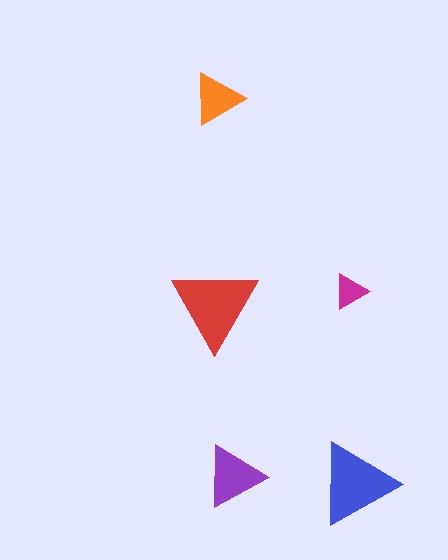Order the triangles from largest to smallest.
the red one, the blue one, the purple one, the orange one, the magenta one.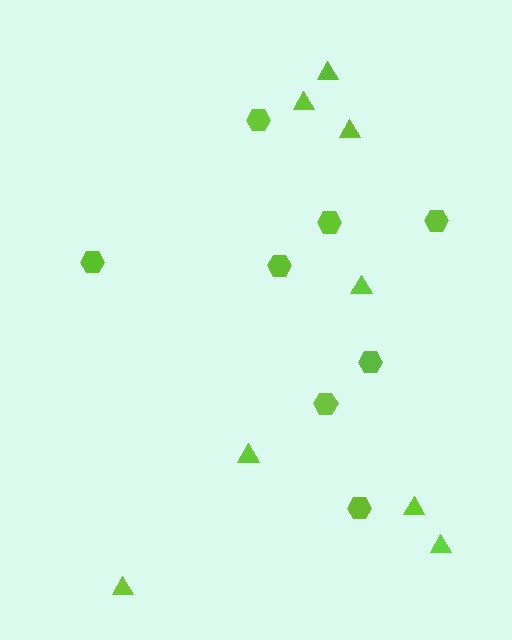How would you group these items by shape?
There are 2 groups: one group of triangles (8) and one group of hexagons (8).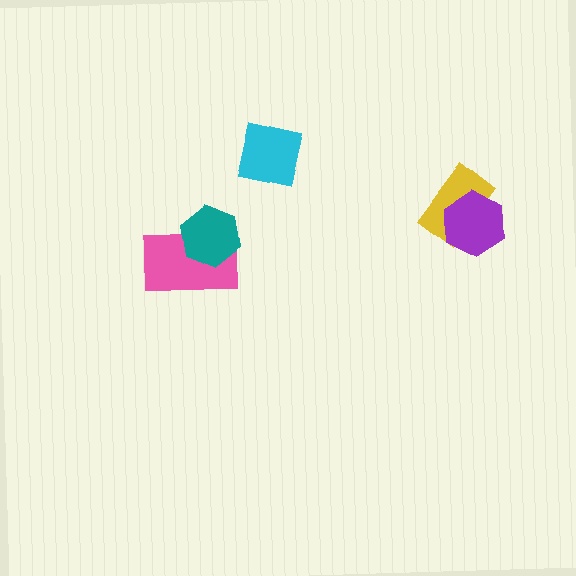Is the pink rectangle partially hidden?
Yes, it is partially covered by another shape.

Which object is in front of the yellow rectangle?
The purple hexagon is in front of the yellow rectangle.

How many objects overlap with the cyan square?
0 objects overlap with the cyan square.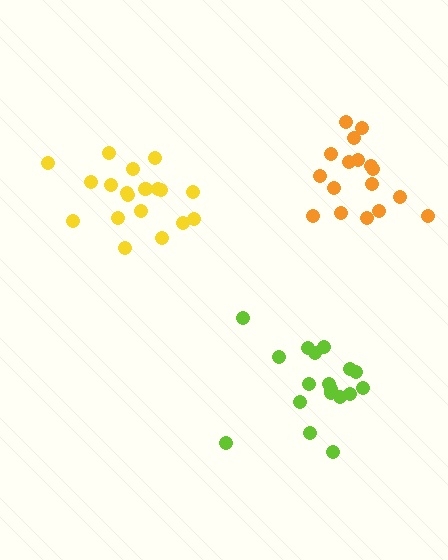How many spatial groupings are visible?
There are 3 spatial groupings.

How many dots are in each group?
Group 1: 19 dots, Group 2: 17 dots, Group 3: 18 dots (54 total).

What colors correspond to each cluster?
The clusters are colored: yellow, orange, lime.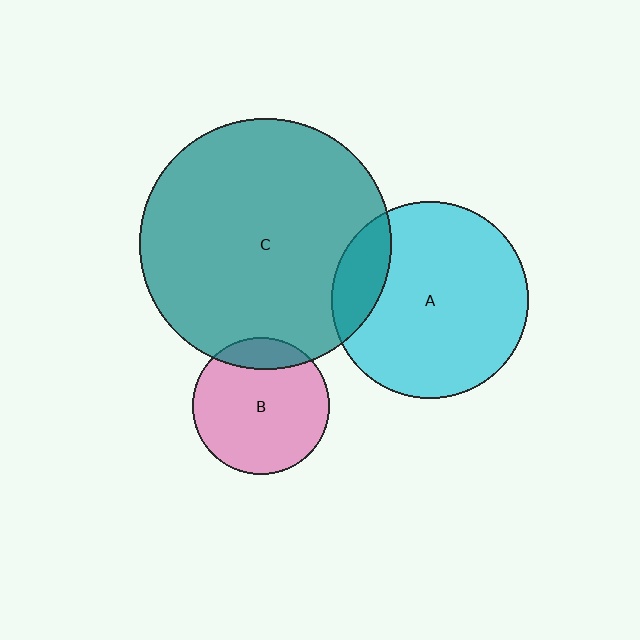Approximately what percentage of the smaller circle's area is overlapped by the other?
Approximately 15%.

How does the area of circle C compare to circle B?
Approximately 3.4 times.